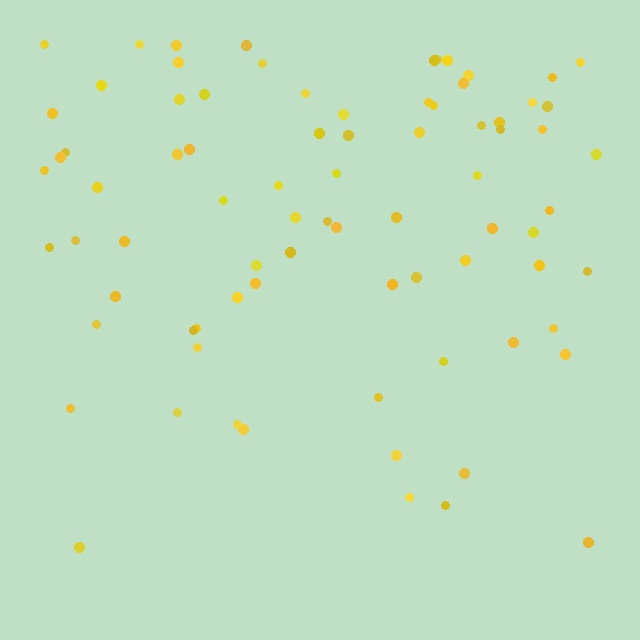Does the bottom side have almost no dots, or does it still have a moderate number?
Still a moderate number, just noticeably fewer than the top.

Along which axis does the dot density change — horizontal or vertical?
Vertical.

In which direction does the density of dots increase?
From bottom to top, with the top side densest.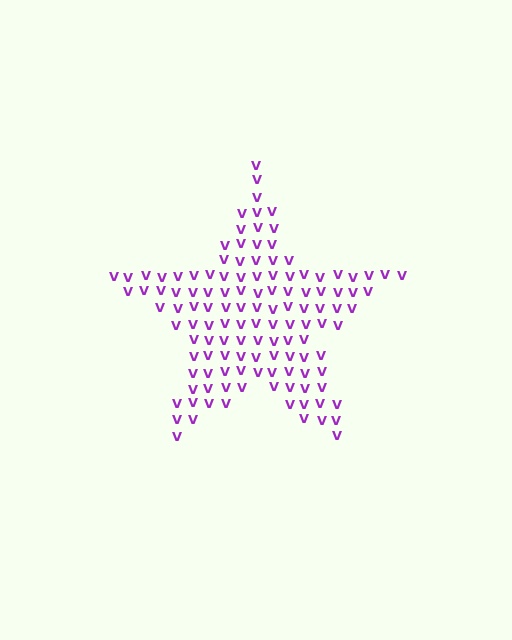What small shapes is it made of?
It is made of small letter V's.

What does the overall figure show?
The overall figure shows a star.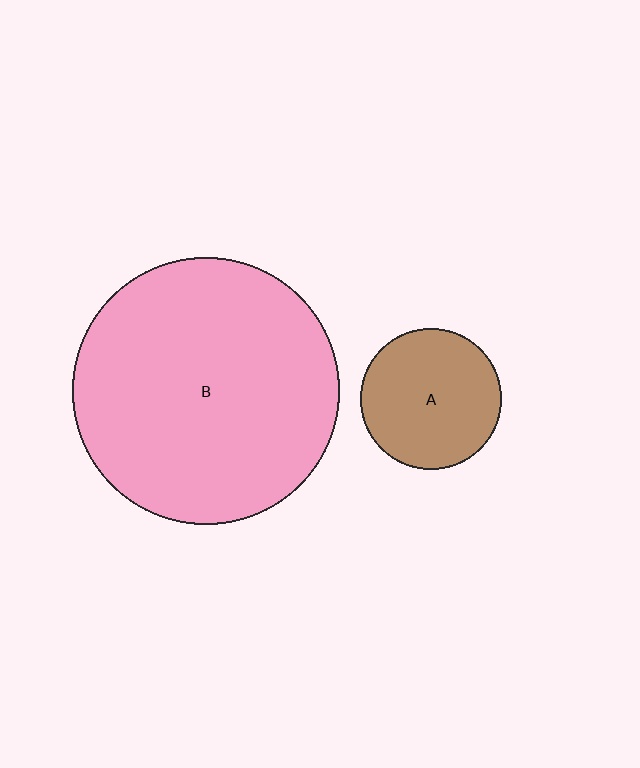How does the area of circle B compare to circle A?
Approximately 3.6 times.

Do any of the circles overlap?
No, none of the circles overlap.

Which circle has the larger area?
Circle B (pink).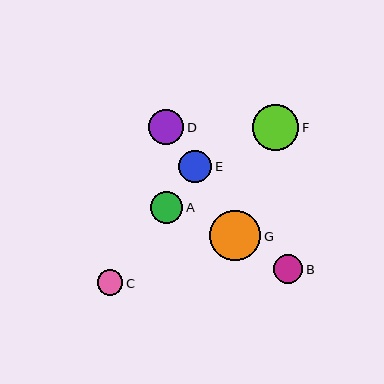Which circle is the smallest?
Circle C is the smallest with a size of approximately 25 pixels.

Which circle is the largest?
Circle G is the largest with a size of approximately 51 pixels.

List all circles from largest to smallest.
From largest to smallest: G, F, D, E, A, B, C.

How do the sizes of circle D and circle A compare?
Circle D and circle A are approximately the same size.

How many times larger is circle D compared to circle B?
Circle D is approximately 1.2 times the size of circle B.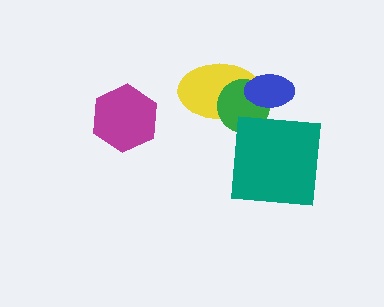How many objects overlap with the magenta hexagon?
0 objects overlap with the magenta hexagon.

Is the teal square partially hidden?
No, no other shape covers it.